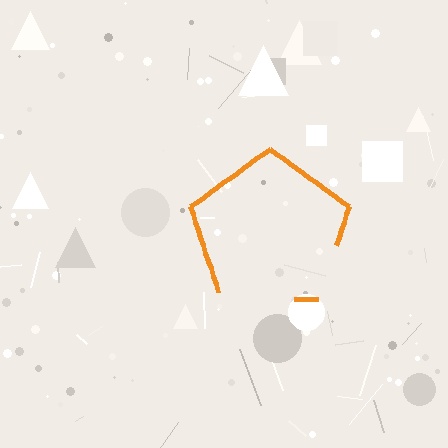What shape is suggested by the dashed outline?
The dashed outline suggests a pentagon.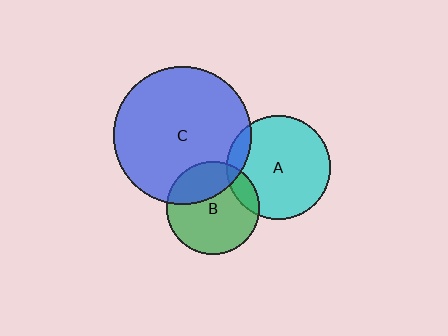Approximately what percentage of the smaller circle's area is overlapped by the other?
Approximately 10%.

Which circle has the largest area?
Circle C (blue).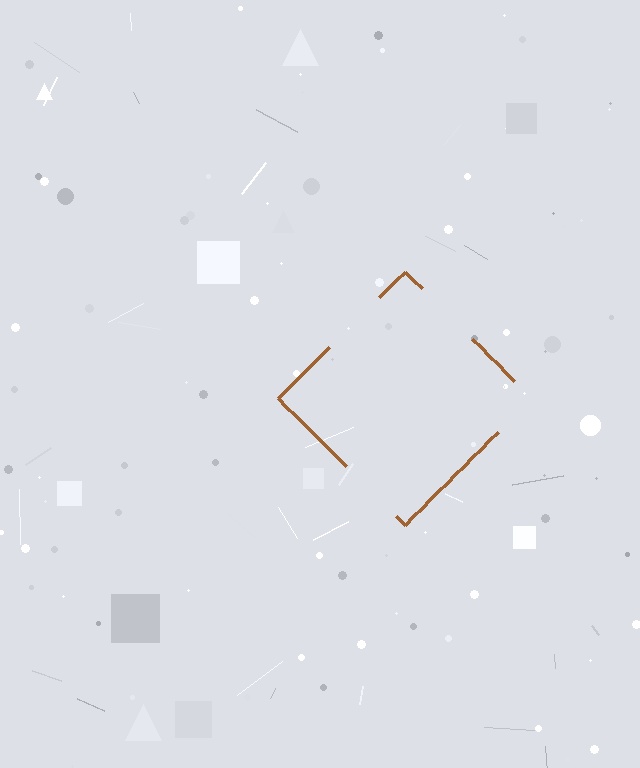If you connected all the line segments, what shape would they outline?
They would outline a diamond.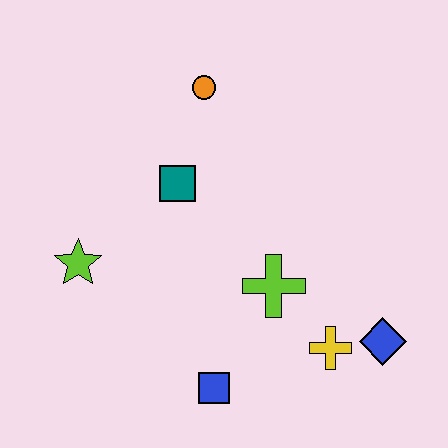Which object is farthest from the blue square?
The orange circle is farthest from the blue square.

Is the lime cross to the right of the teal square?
Yes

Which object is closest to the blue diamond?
The yellow cross is closest to the blue diamond.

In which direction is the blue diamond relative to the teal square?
The blue diamond is to the right of the teal square.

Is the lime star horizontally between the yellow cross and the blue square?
No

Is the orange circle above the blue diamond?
Yes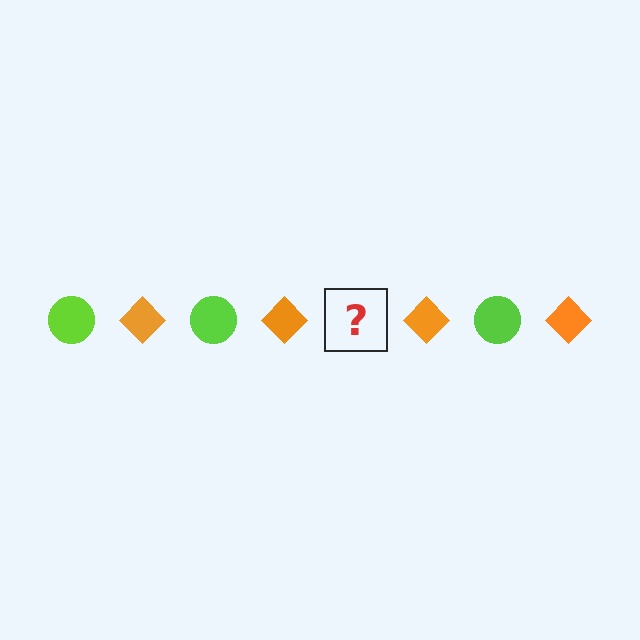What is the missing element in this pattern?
The missing element is a lime circle.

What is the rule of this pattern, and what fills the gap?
The rule is that the pattern alternates between lime circle and orange diamond. The gap should be filled with a lime circle.